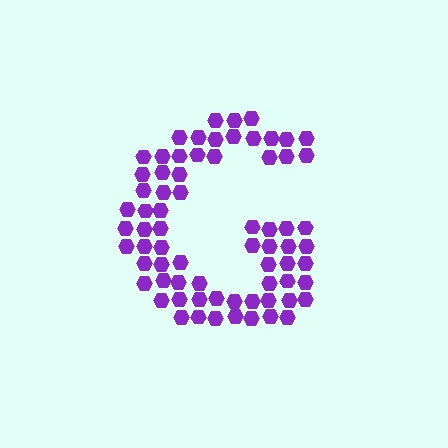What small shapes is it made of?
It is made of small hexagons.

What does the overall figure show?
The overall figure shows the letter G.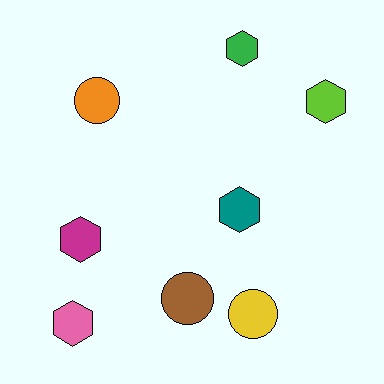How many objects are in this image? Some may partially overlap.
There are 8 objects.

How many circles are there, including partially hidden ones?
There are 3 circles.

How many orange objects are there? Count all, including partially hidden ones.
There is 1 orange object.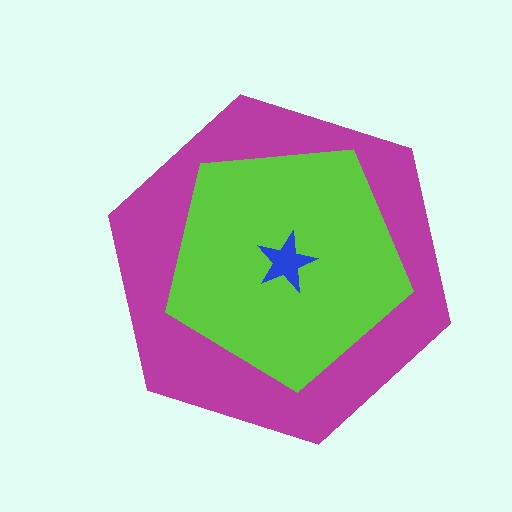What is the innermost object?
The blue star.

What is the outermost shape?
The magenta hexagon.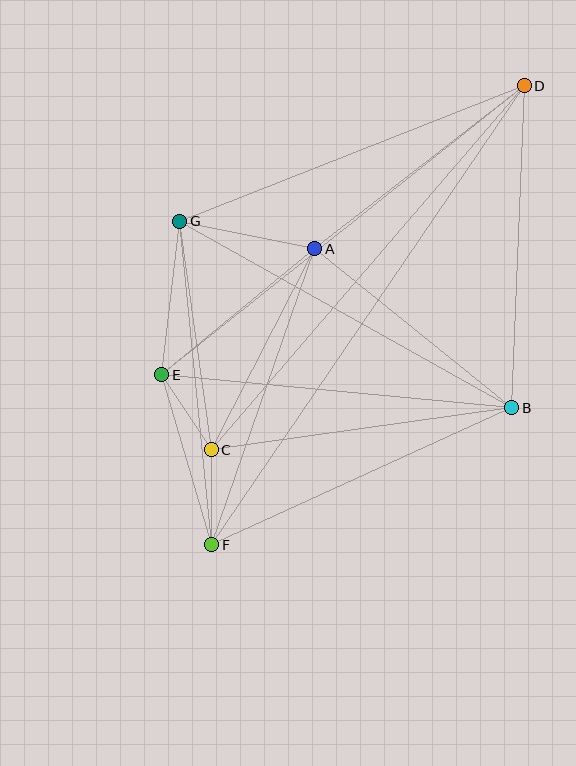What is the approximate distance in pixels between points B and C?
The distance between B and C is approximately 303 pixels.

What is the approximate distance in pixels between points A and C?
The distance between A and C is approximately 226 pixels.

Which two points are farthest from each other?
Points D and F are farthest from each other.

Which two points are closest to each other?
Points C and E are closest to each other.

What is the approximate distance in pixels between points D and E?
The distance between D and E is approximately 463 pixels.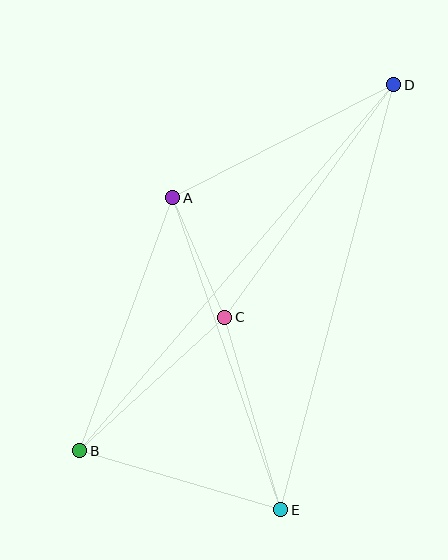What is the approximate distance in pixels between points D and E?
The distance between D and E is approximately 440 pixels.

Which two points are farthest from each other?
Points B and D are farthest from each other.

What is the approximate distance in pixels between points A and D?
The distance between A and D is approximately 248 pixels.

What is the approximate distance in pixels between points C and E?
The distance between C and E is approximately 201 pixels.